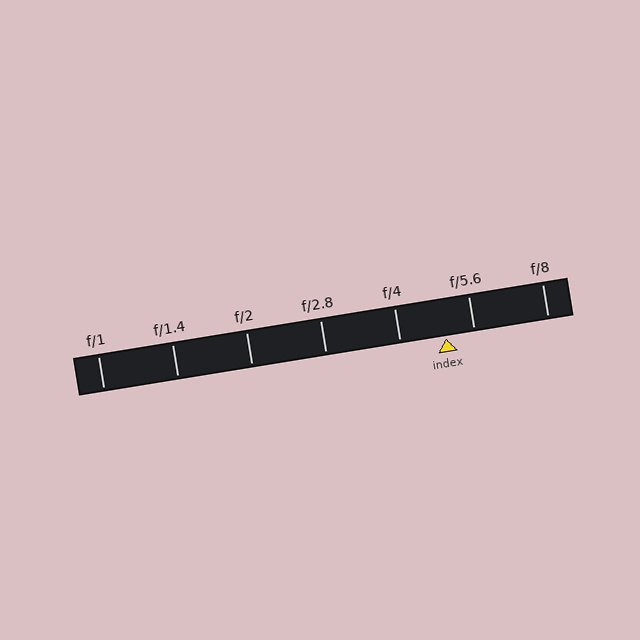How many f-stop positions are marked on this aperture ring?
There are 7 f-stop positions marked.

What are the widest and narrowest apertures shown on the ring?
The widest aperture shown is f/1 and the narrowest is f/8.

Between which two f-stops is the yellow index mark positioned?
The index mark is between f/4 and f/5.6.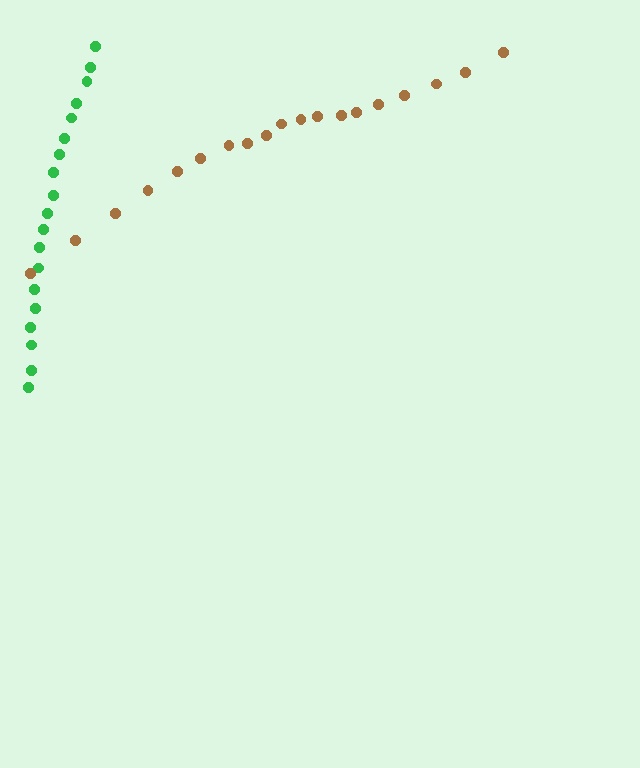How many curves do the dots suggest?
There are 2 distinct paths.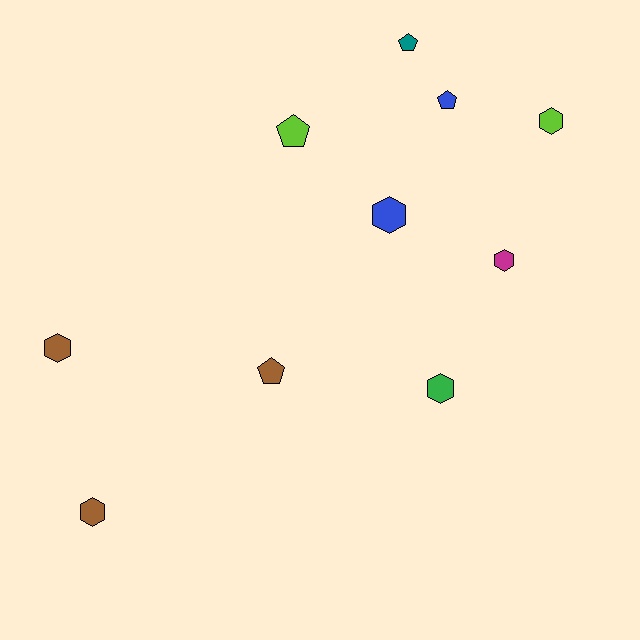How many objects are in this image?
There are 10 objects.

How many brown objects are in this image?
There are 3 brown objects.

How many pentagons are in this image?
There are 4 pentagons.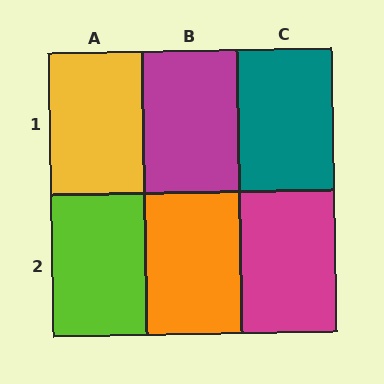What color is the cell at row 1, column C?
Teal.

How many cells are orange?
1 cell is orange.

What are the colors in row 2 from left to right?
Lime, orange, magenta.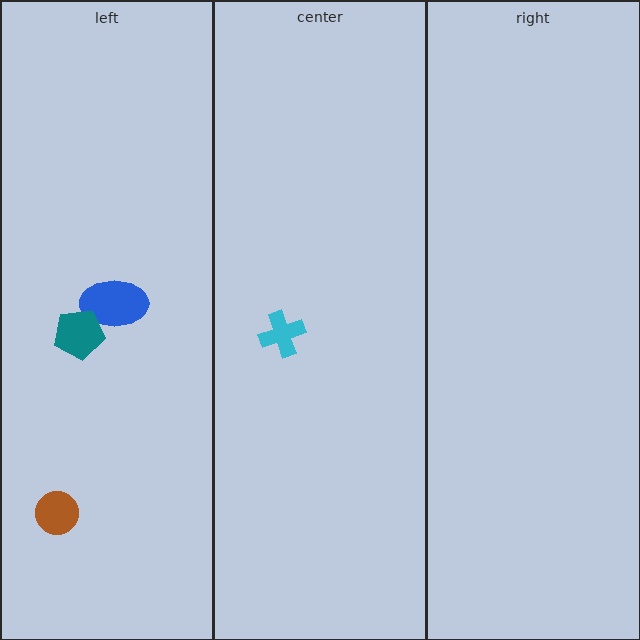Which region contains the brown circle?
The left region.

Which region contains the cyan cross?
The center region.